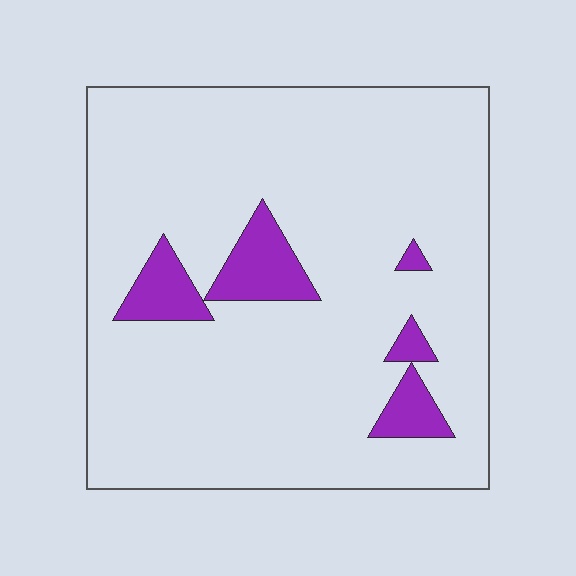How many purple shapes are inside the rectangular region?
5.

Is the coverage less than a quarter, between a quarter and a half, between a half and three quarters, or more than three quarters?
Less than a quarter.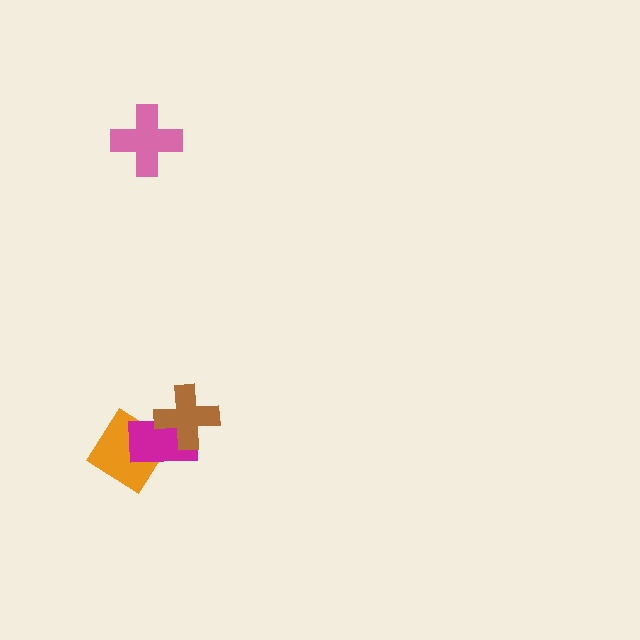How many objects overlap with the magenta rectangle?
2 objects overlap with the magenta rectangle.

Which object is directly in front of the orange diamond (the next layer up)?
The magenta rectangle is directly in front of the orange diamond.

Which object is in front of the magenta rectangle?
The brown cross is in front of the magenta rectangle.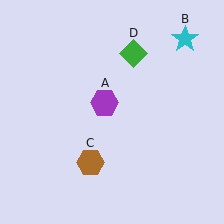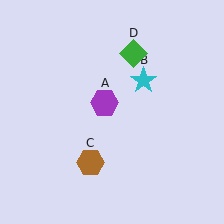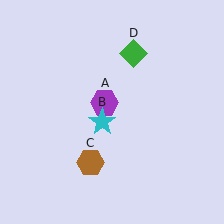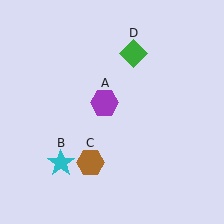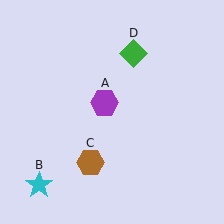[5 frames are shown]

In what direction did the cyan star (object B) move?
The cyan star (object B) moved down and to the left.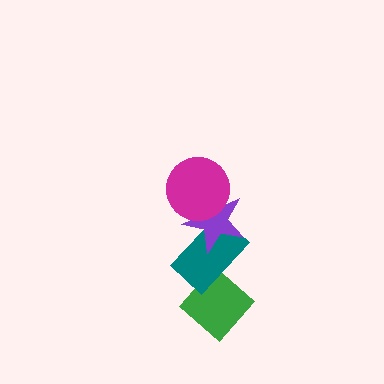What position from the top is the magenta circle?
The magenta circle is 1st from the top.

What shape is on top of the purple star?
The magenta circle is on top of the purple star.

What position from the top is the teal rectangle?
The teal rectangle is 3rd from the top.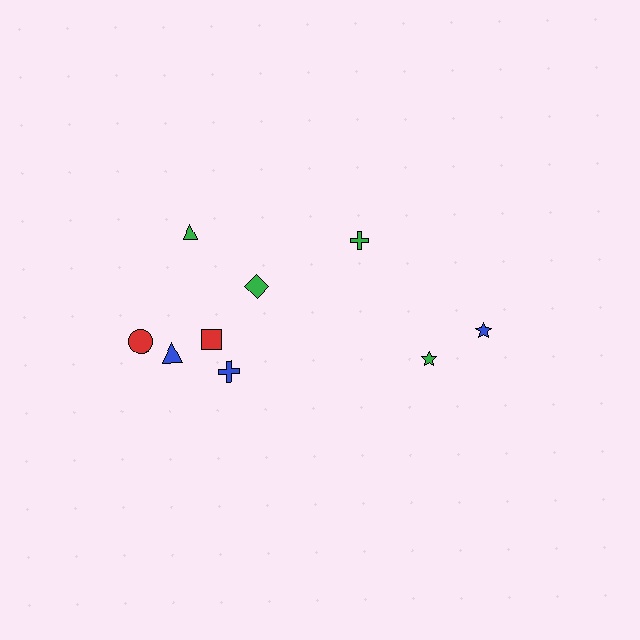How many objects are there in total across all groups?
There are 9 objects.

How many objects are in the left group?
There are 6 objects.